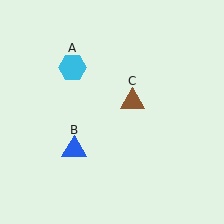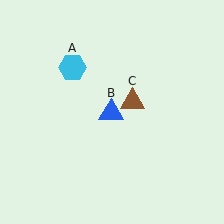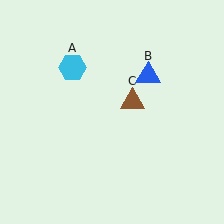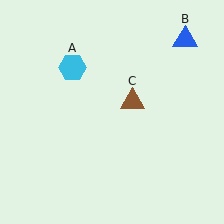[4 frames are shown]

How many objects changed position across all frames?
1 object changed position: blue triangle (object B).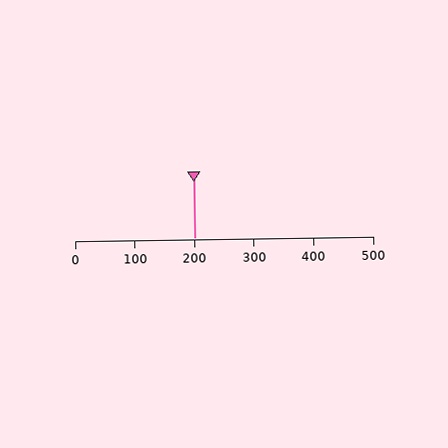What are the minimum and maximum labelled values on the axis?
The axis runs from 0 to 500.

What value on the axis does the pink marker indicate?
The marker indicates approximately 200.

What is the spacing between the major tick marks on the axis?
The major ticks are spaced 100 apart.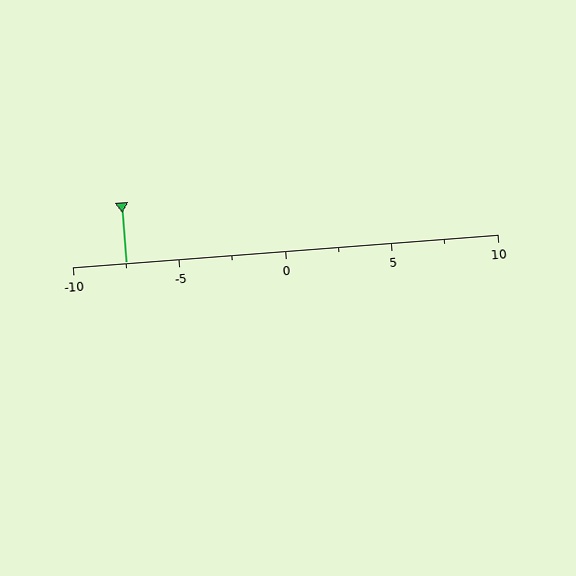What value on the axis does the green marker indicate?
The marker indicates approximately -7.5.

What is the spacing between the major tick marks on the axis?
The major ticks are spaced 5 apart.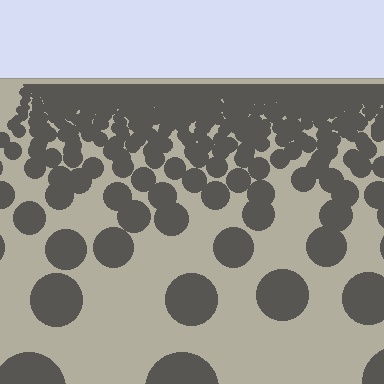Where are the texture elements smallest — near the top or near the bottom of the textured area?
Near the top.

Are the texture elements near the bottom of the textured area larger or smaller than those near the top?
Larger. Near the bottom, elements are closer to the viewer and appear at a bigger on-screen size.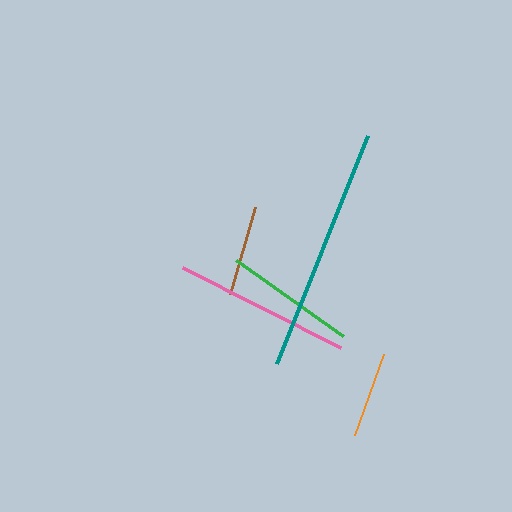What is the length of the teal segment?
The teal segment is approximately 245 pixels long.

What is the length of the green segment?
The green segment is approximately 131 pixels long.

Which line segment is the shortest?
The orange line is the shortest at approximately 86 pixels.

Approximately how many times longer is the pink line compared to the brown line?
The pink line is approximately 2.0 times the length of the brown line.